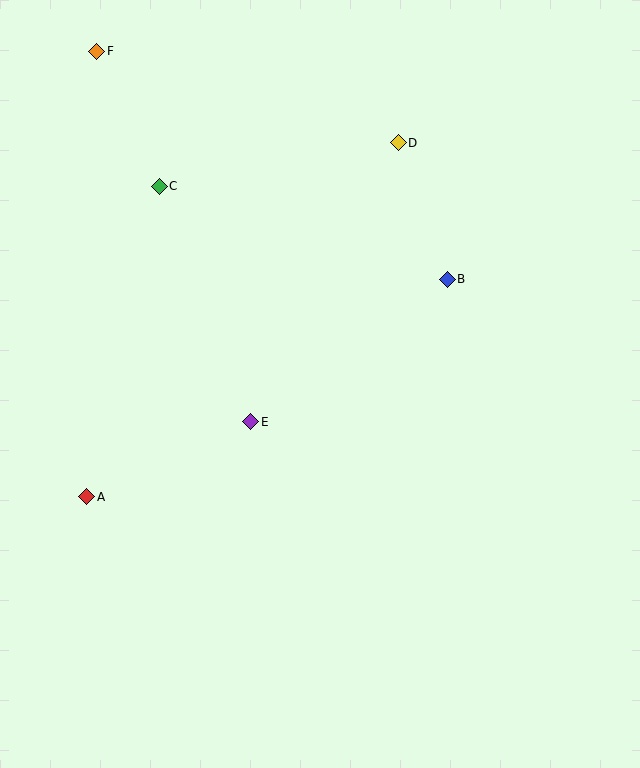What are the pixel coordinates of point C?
Point C is at (159, 186).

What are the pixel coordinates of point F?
Point F is at (97, 51).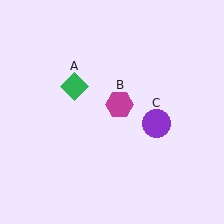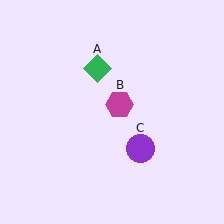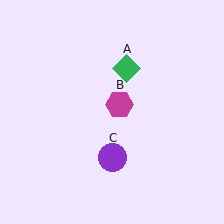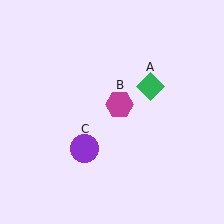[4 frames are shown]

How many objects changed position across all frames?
2 objects changed position: green diamond (object A), purple circle (object C).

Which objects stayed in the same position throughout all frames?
Magenta hexagon (object B) remained stationary.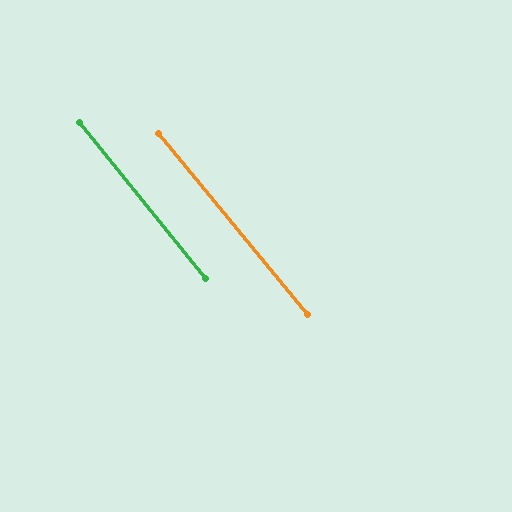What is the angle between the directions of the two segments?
Approximately 1 degree.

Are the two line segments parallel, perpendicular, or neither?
Parallel — their directions differ by only 0.7°.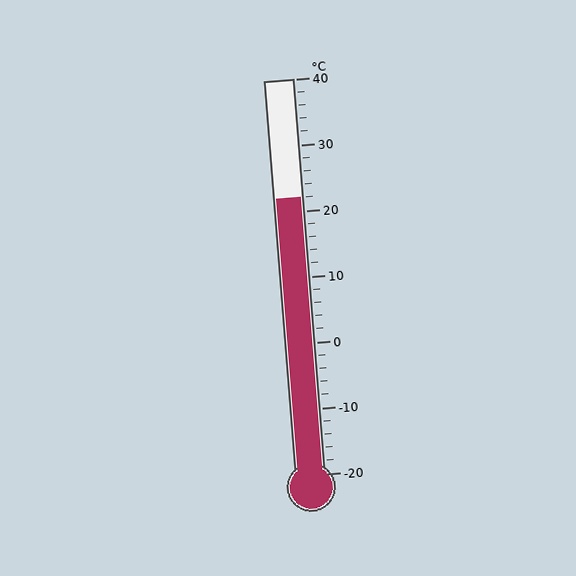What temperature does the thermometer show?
The thermometer shows approximately 22°C.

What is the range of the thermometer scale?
The thermometer scale ranges from -20°C to 40°C.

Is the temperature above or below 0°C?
The temperature is above 0°C.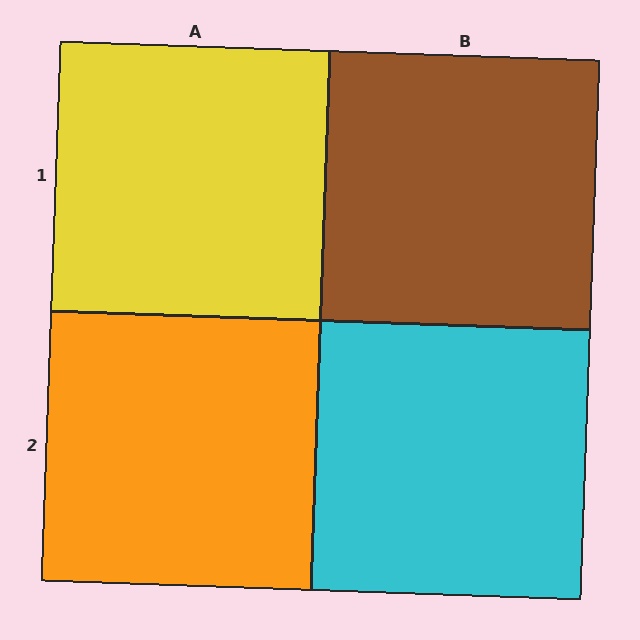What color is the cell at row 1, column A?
Yellow.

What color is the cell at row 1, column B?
Brown.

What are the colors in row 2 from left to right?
Orange, cyan.